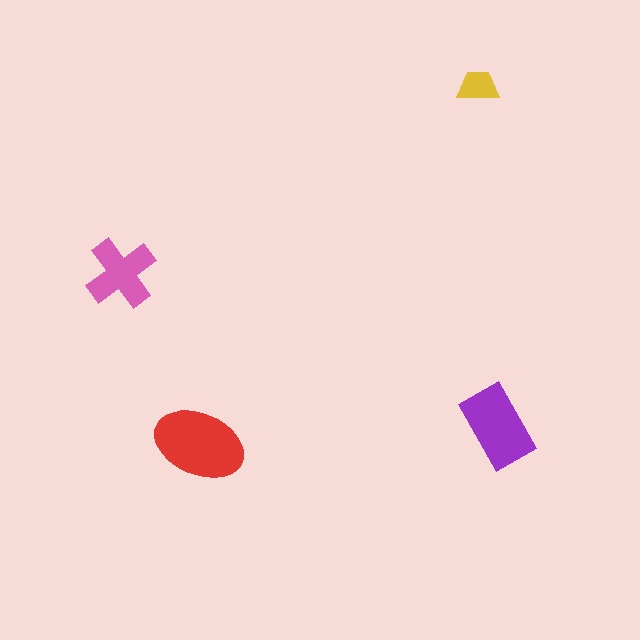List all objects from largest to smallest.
The red ellipse, the purple rectangle, the pink cross, the yellow trapezoid.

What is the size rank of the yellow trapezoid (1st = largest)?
4th.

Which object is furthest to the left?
The pink cross is leftmost.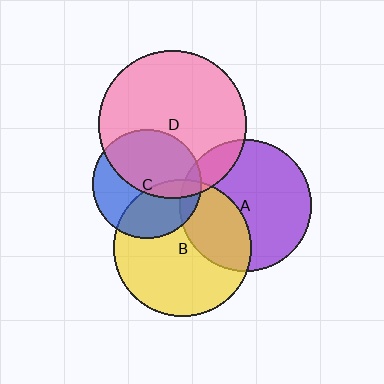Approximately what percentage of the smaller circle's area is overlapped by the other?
Approximately 15%.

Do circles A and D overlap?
Yes.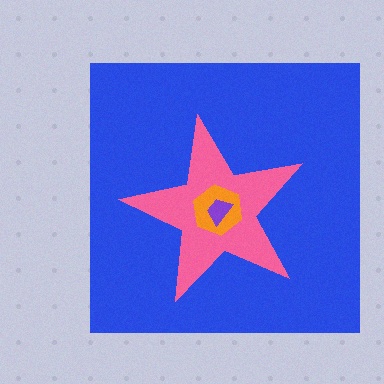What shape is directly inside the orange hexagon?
The purple trapezoid.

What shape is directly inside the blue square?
The pink star.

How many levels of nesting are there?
4.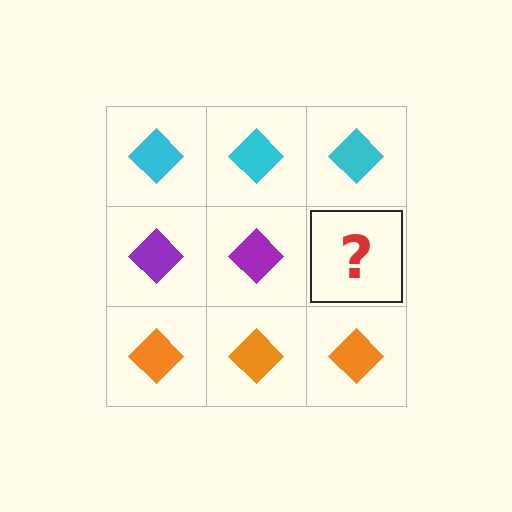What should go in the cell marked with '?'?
The missing cell should contain a purple diamond.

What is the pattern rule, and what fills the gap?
The rule is that each row has a consistent color. The gap should be filled with a purple diamond.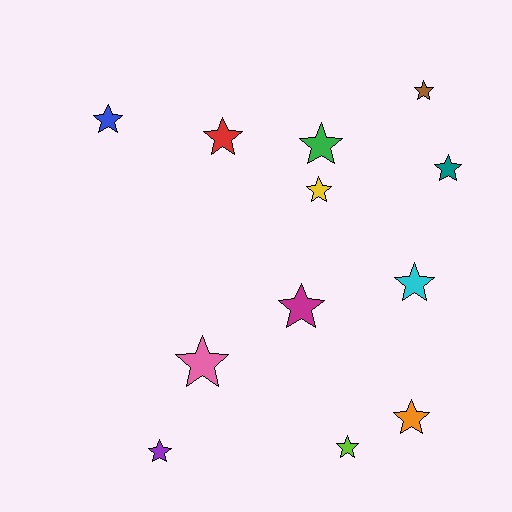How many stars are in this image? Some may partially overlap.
There are 12 stars.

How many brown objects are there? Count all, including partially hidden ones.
There is 1 brown object.